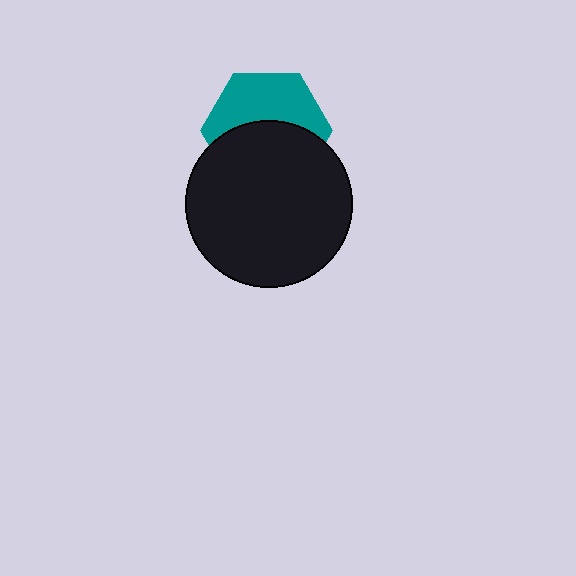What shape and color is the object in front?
The object in front is a black circle.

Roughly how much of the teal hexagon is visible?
About half of it is visible (roughly 48%).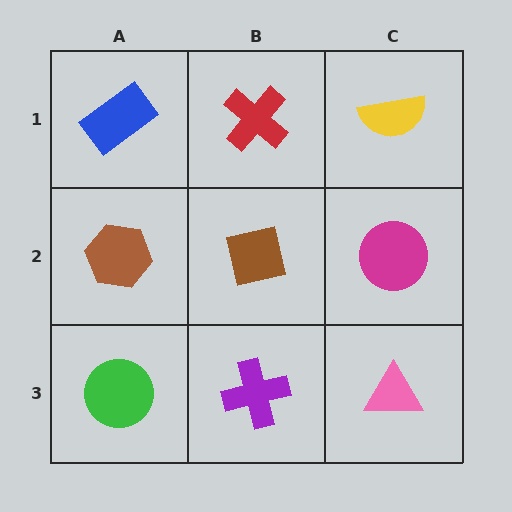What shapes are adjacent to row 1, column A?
A brown hexagon (row 2, column A), a red cross (row 1, column B).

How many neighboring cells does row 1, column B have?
3.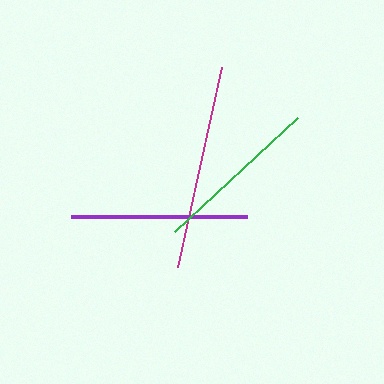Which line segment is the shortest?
The green line is the shortest at approximately 168 pixels.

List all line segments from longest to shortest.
From longest to shortest: magenta, purple, green.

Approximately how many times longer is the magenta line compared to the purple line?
The magenta line is approximately 1.2 times the length of the purple line.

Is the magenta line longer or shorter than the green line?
The magenta line is longer than the green line.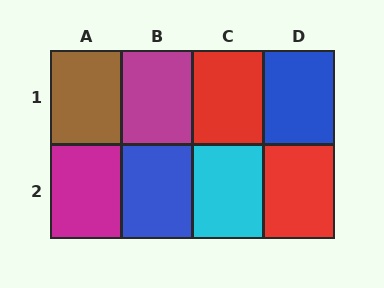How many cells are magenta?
2 cells are magenta.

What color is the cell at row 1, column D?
Blue.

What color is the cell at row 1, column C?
Red.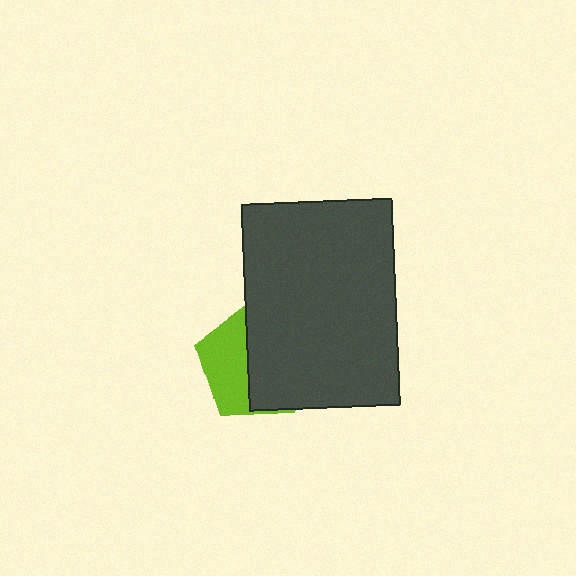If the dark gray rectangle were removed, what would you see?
You would see the complete lime pentagon.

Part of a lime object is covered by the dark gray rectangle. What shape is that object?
It is a pentagon.